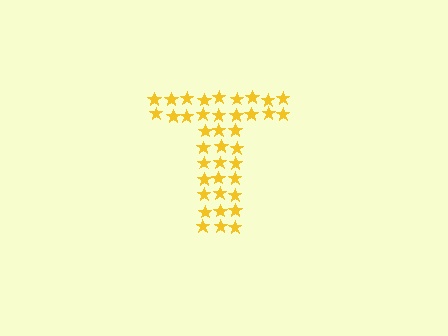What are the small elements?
The small elements are stars.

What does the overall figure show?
The overall figure shows the letter T.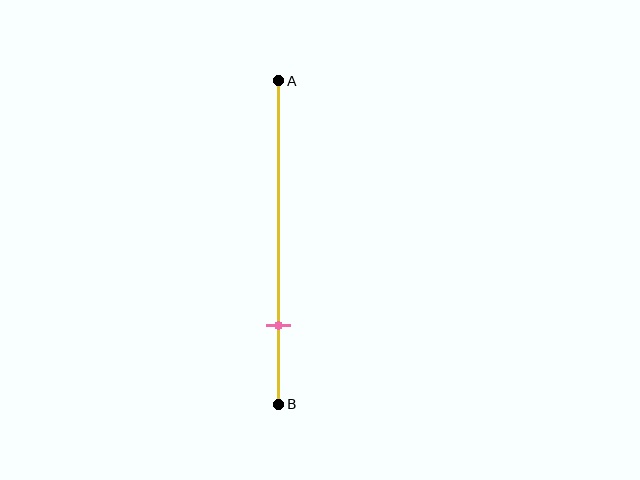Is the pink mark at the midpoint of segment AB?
No, the mark is at about 75% from A, not at the 50% midpoint.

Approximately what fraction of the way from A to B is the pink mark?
The pink mark is approximately 75% of the way from A to B.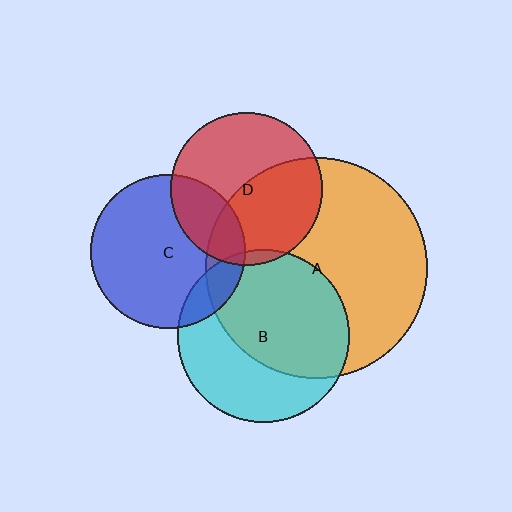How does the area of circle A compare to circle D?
Approximately 2.1 times.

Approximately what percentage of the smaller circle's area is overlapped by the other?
Approximately 15%.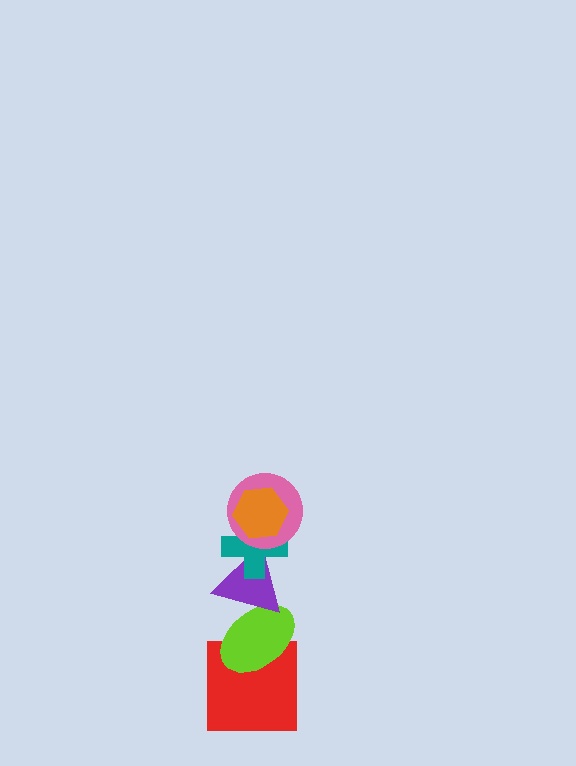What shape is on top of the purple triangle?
The teal cross is on top of the purple triangle.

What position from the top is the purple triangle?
The purple triangle is 4th from the top.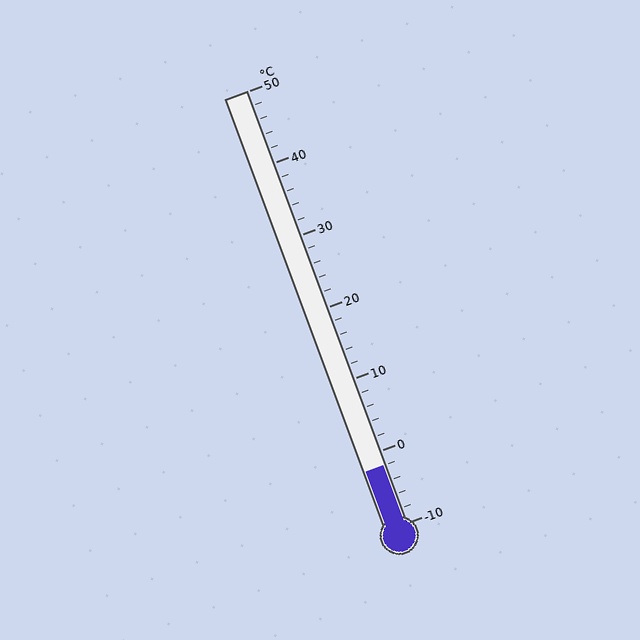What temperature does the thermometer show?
The thermometer shows approximately -2°C.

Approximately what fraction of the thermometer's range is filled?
The thermometer is filled to approximately 15% of its range.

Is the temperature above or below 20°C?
The temperature is below 20°C.